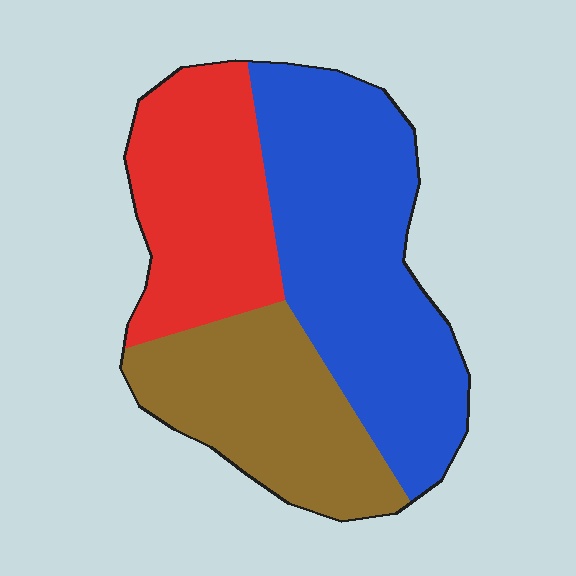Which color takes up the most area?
Blue, at roughly 45%.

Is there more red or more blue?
Blue.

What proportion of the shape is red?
Red covers roughly 25% of the shape.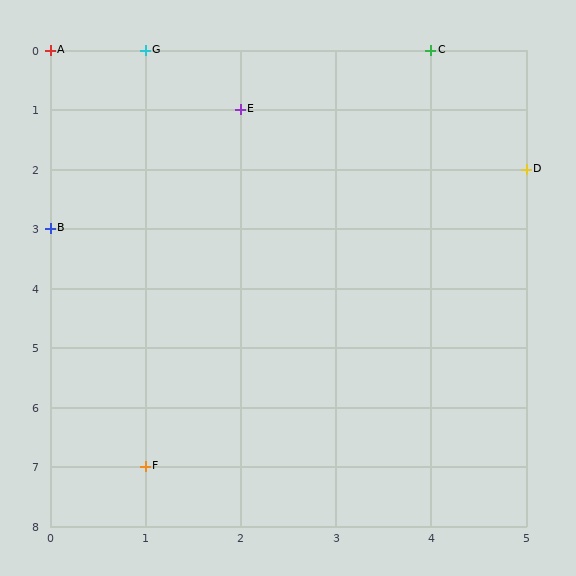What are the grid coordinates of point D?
Point D is at grid coordinates (5, 2).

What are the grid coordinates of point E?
Point E is at grid coordinates (2, 1).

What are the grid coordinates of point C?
Point C is at grid coordinates (4, 0).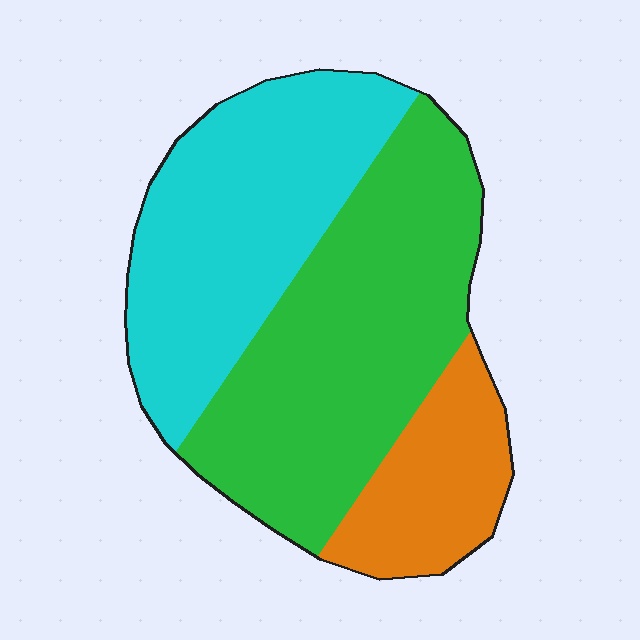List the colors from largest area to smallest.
From largest to smallest: green, cyan, orange.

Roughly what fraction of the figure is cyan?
Cyan takes up about three eighths (3/8) of the figure.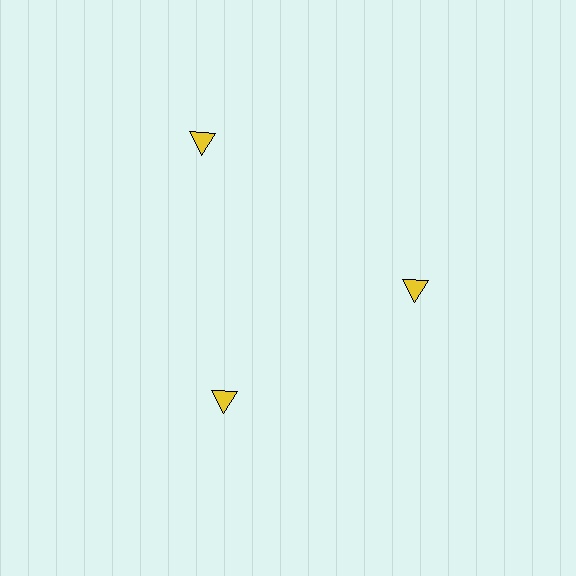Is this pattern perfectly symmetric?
No. The 3 yellow triangles are arranged in a ring, but one element near the 11 o'clock position is pushed outward from the center, breaking the 3-fold rotational symmetry.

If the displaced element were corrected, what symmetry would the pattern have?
It would have 3-fold rotational symmetry — the pattern would map onto itself every 120 degrees.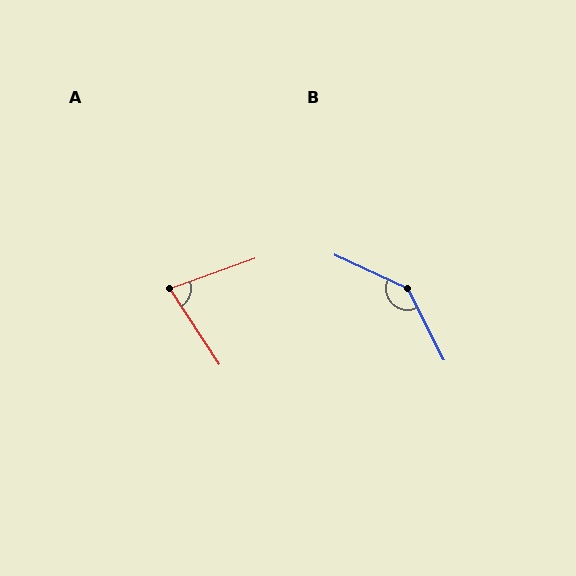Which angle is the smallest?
A, at approximately 76 degrees.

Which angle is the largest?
B, at approximately 142 degrees.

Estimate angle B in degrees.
Approximately 142 degrees.